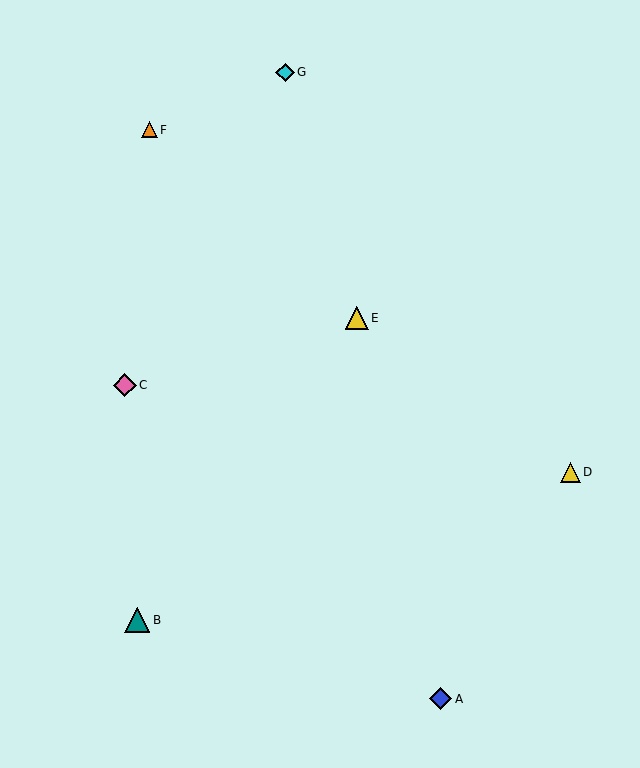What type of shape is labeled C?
Shape C is a pink diamond.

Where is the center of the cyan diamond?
The center of the cyan diamond is at (285, 72).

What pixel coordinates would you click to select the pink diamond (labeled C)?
Click at (125, 385) to select the pink diamond C.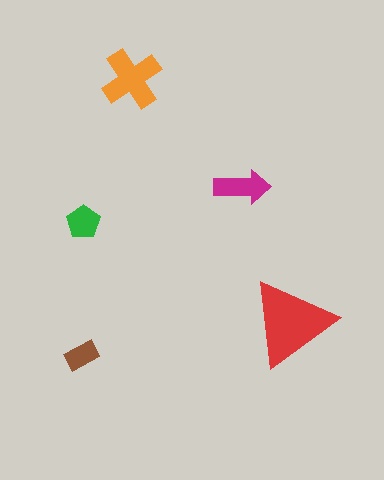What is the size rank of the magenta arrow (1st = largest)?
3rd.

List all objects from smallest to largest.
The brown rectangle, the green pentagon, the magenta arrow, the orange cross, the red triangle.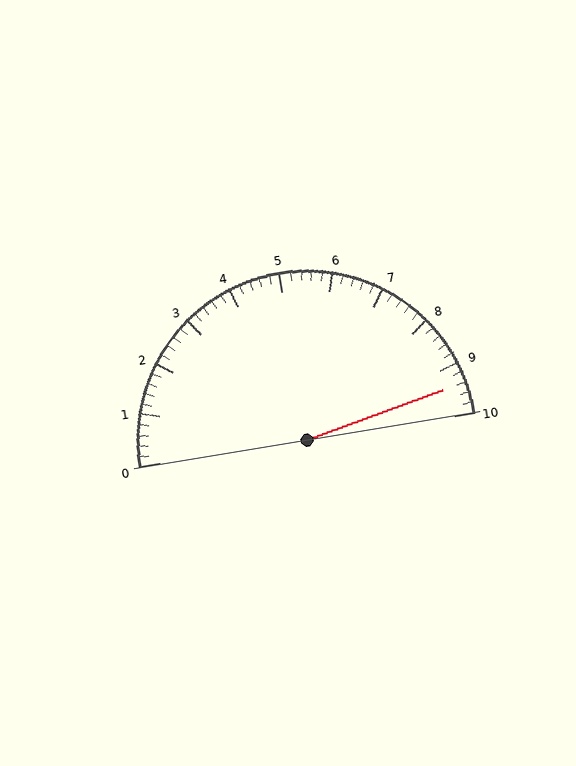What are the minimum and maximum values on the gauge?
The gauge ranges from 0 to 10.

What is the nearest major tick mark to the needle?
The nearest major tick mark is 9.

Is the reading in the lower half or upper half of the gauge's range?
The reading is in the upper half of the range (0 to 10).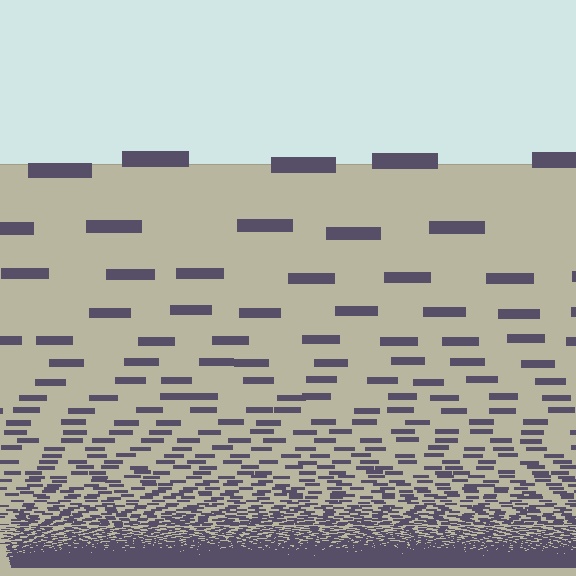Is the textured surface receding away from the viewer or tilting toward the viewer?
The surface appears to tilt toward the viewer. Texture elements get larger and sparser toward the top.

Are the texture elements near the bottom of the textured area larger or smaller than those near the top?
Smaller. The gradient is inverted — elements near the bottom are smaller and denser.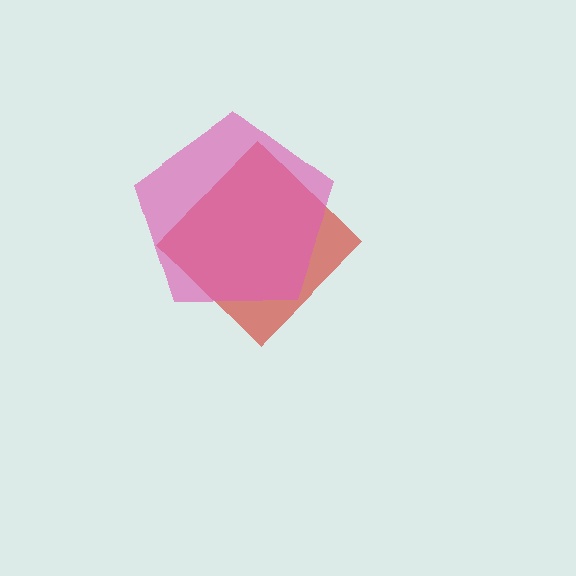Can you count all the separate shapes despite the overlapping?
Yes, there are 2 separate shapes.